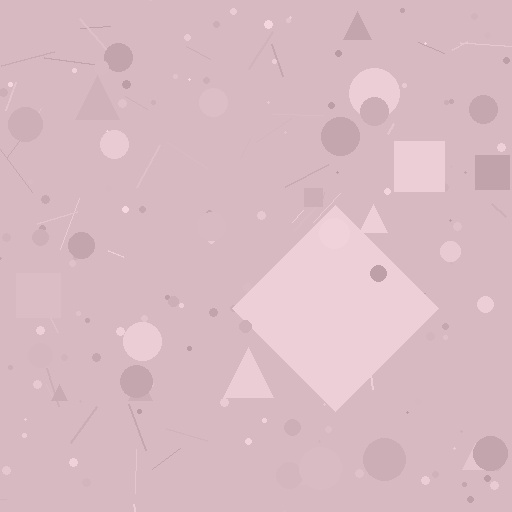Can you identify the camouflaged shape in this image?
The camouflaged shape is a diamond.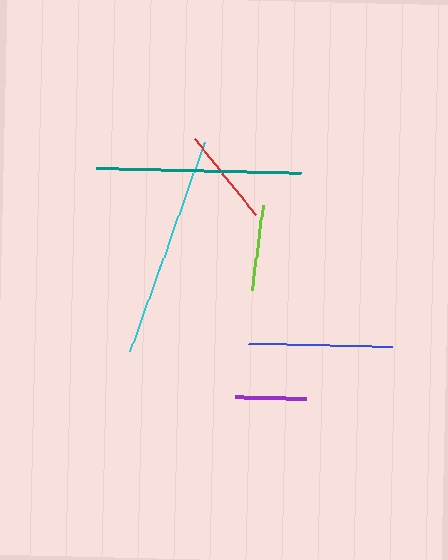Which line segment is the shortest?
The purple line is the shortest at approximately 71 pixels.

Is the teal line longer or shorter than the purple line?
The teal line is longer than the purple line.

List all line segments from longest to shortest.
From longest to shortest: cyan, teal, blue, red, lime, purple.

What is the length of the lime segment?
The lime segment is approximately 85 pixels long.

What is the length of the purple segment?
The purple segment is approximately 71 pixels long.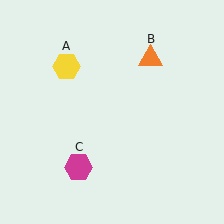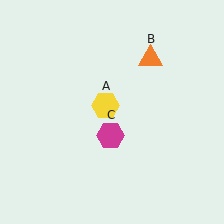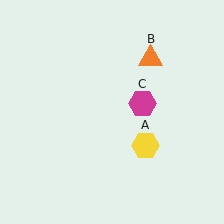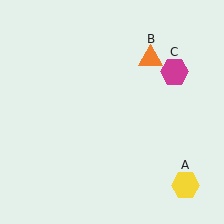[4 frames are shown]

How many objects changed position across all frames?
2 objects changed position: yellow hexagon (object A), magenta hexagon (object C).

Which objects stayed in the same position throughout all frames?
Orange triangle (object B) remained stationary.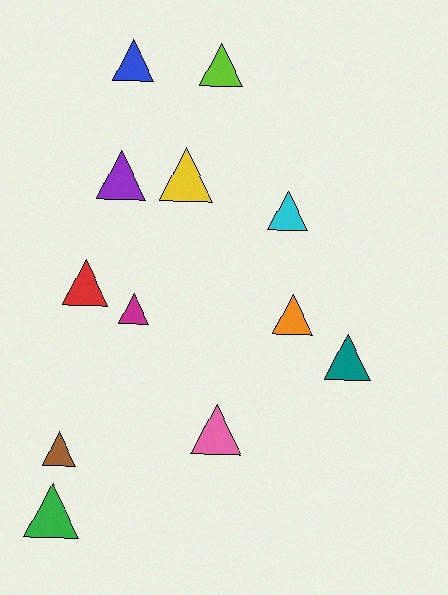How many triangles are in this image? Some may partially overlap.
There are 12 triangles.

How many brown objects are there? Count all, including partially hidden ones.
There is 1 brown object.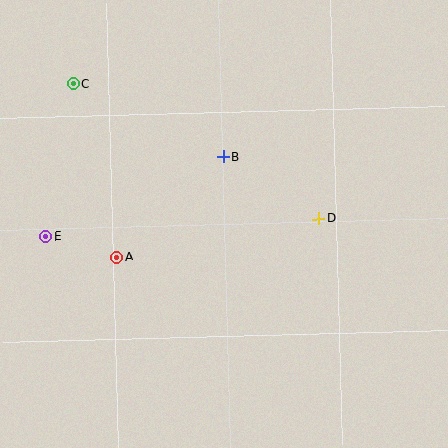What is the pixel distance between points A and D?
The distance between A and D is 205 pixels.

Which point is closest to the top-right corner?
Point D is closest to the top-right corner.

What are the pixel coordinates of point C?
Point C is at (74, 84).